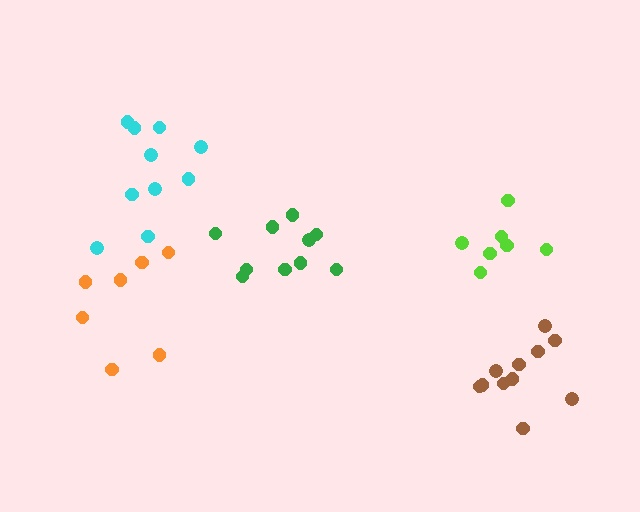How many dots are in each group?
Group 1: 7 dots, Group 2: 7 dots, Group 3: 11 dots, Group 4: 10 dots, Group 5: 10 dots (45 total).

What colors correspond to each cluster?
The clusters are colored: lime, orange, brown, cyan, green.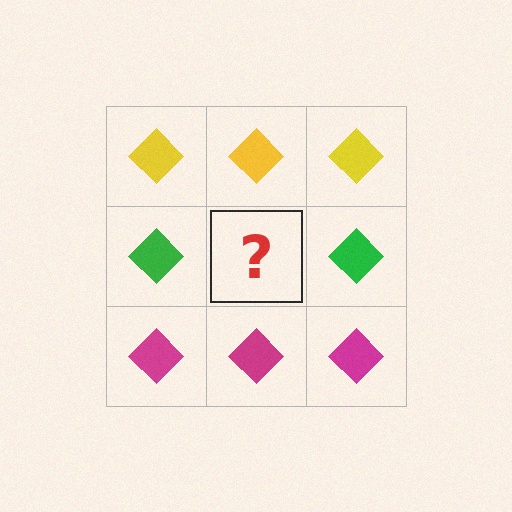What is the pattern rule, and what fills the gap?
The rule is that each row has a consistent color. The gap should be filled with a green diamond.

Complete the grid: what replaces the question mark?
The question mark should be replaced with a green diamond.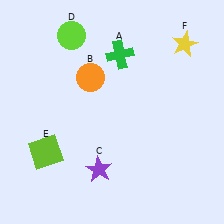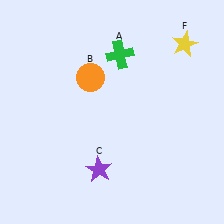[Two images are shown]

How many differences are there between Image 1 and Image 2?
There are 2 differences between the two images.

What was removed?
The lime circle (D), the lime square (E) were removed in Image 2.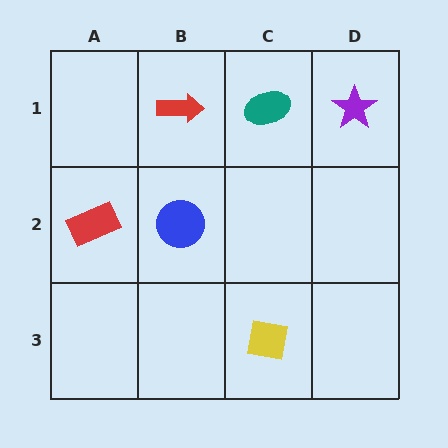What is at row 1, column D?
A purple star.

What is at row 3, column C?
A yellow square.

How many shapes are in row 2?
2 shapes.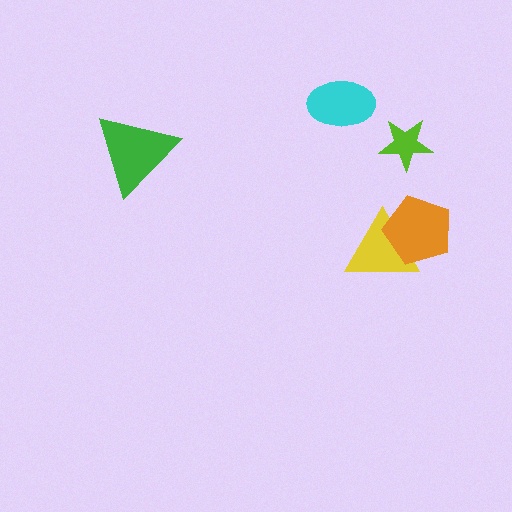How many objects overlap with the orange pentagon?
1 object overlaps with the orange pentagon.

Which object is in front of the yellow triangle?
The orange pentagon is in front of the yellow triangle.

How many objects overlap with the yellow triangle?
1 object overlaps with the yellow triangle.